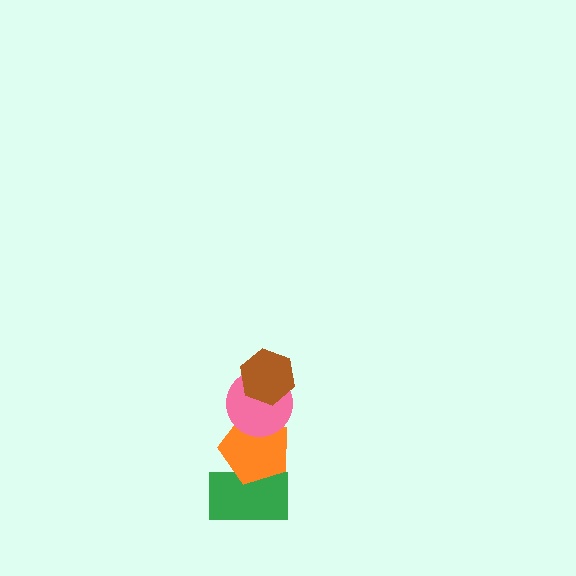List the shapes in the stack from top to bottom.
From top to bottom: the brown hexagon, the pink circle, the orange pentagon, the green rectangle.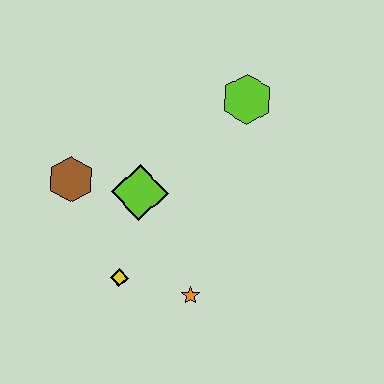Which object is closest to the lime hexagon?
The lime diamond is closest to the lime hexagon.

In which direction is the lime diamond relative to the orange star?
The lime diamond is above the orange star.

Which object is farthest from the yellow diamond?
The lime hexagon is farthest from the yellow diamond.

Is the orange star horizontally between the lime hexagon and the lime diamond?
Yes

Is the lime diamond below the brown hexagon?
Yes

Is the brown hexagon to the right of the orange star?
No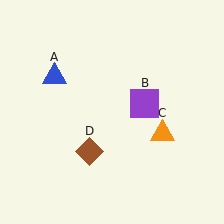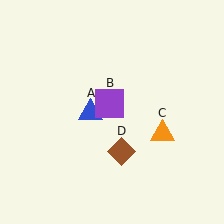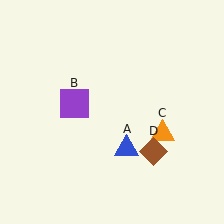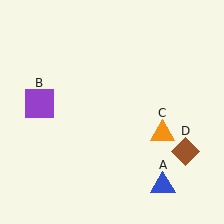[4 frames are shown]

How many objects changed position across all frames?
3 objects changed position: blue triangle (object A), purple square (object B), brown diamond (object D).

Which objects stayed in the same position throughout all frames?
Orange triangle (object C) remained stationary.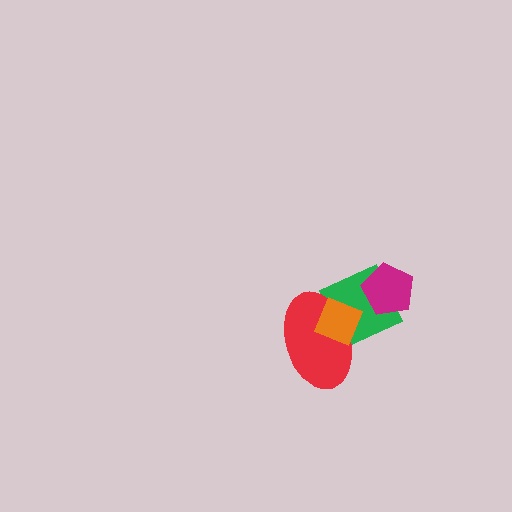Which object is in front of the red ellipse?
The orange diamond is in front of the red ellipse.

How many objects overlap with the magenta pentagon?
1 object overlaps with the magenta pentagon.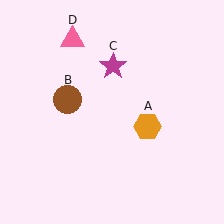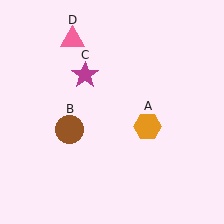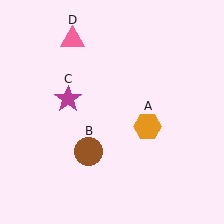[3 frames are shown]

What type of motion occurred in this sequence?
The brown circle (object B), magenta star (object C) rotated counterclockwise around the center of the scene.